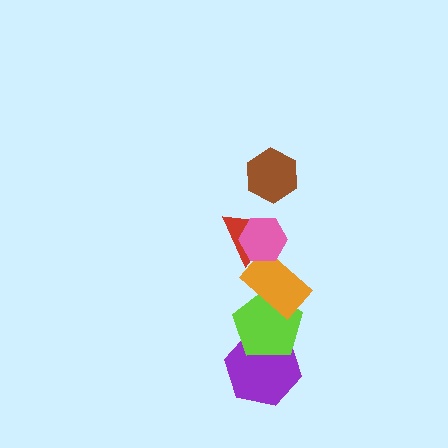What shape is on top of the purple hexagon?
The lime pentagon is on top of the purple hexagon.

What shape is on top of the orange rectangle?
The red triangle is on top of the orange rectangle.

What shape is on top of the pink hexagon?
The brown hexagon is on top of the pink hexagon.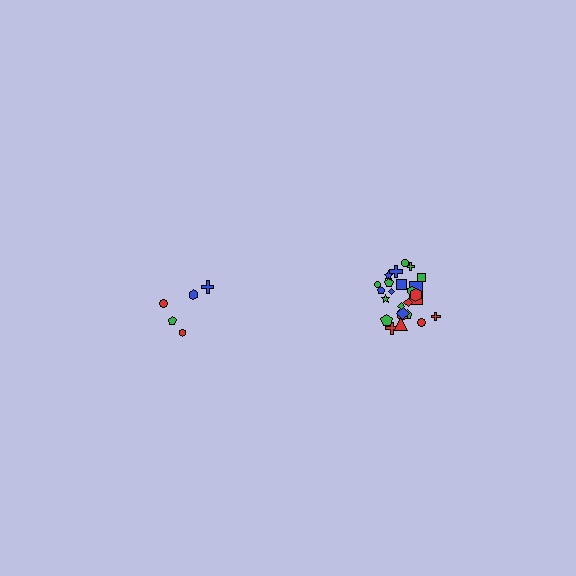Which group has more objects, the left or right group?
The right group.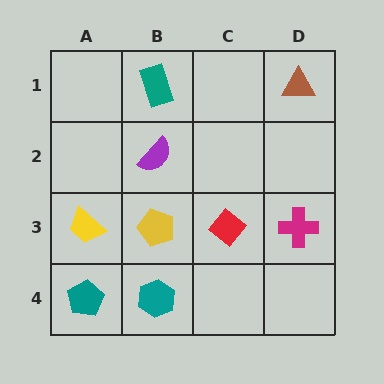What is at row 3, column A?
A yellow trapezoid.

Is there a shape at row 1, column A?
No, that cell is empty.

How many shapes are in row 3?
4 shapes.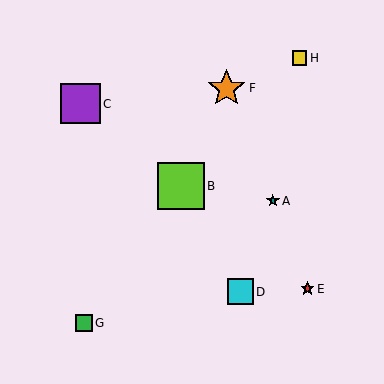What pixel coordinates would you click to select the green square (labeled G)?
Click at (84, 323) to select the green square G.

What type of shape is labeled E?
Shape E is a red star.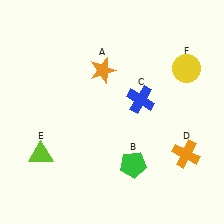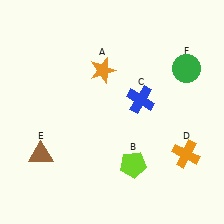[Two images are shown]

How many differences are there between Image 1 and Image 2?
There are 3 differences between the two images.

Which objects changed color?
B changed from green to lime. E changed from lime to brown. F changed from yellow to green.